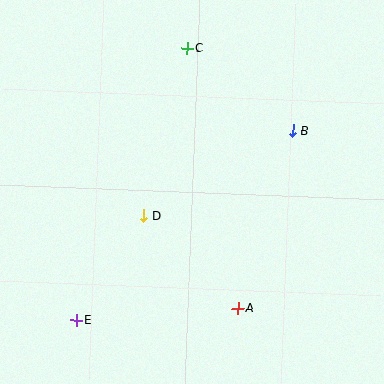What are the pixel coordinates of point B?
Point B is at (293, 131).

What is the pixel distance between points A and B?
The distance between A and B is 186 pixels.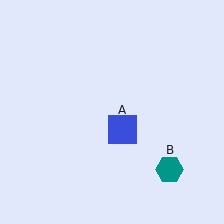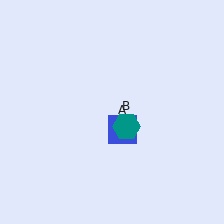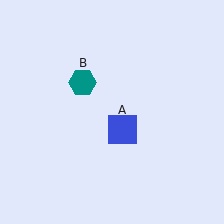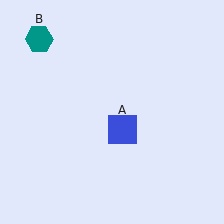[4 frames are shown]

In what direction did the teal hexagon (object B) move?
The teal hexagon (object B) moved up and to the left.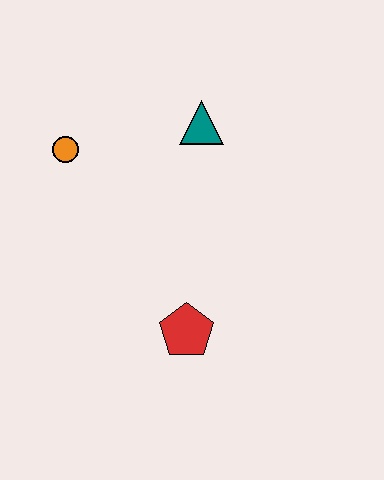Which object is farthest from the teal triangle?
The red pentagon is farthest from the teal triangle.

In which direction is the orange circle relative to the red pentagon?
The orange circle is above the red pentagon.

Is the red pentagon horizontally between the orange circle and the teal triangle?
Yes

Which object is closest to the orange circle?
The teal triangle is closest to the orange circle.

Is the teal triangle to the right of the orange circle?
Yes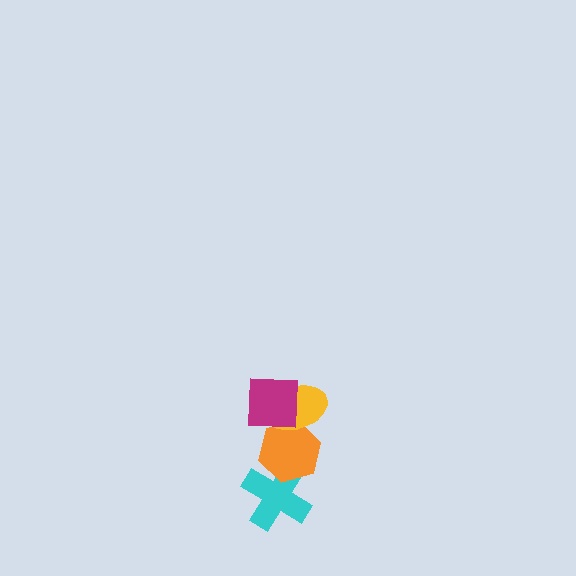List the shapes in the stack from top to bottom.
From top to bottom: the magenta square, the yellow ellipse, the orange hexagon, the cyan cross.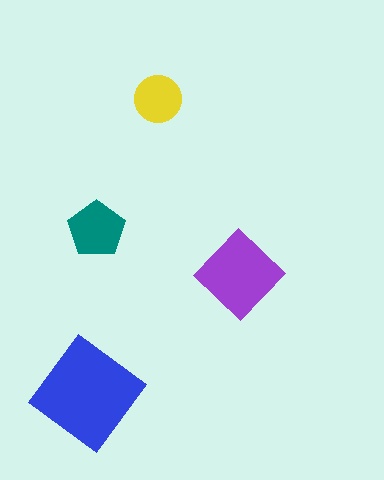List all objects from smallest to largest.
The yellow circle, the teal pentagon, the purple diamond, the blue diamond.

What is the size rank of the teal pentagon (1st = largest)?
3rd.